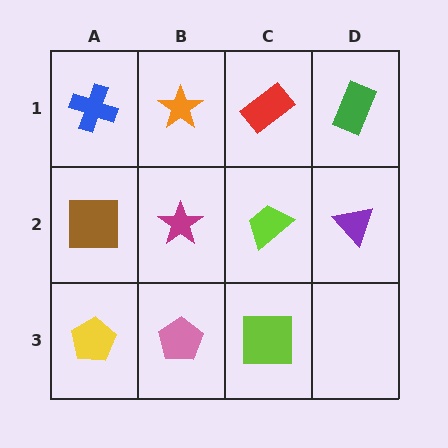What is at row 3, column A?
A yellow pentagon.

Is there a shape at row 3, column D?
No, that cell is empty.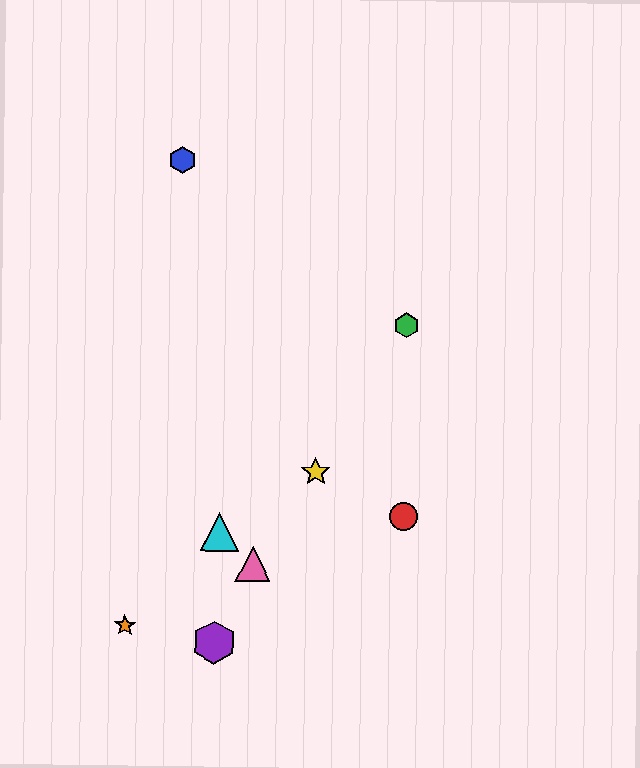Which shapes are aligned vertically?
The red circle, the green hexagon are aligned vertically.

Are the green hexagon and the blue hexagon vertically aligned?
No, the green hexagon is at x≈406 and the blue hexagon is at x≈182.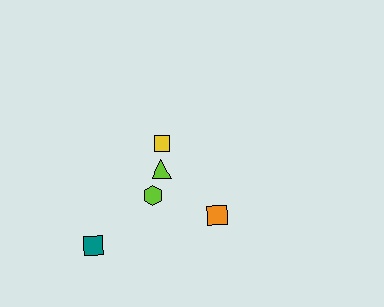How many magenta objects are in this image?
There are no magenta objects.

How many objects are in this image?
There are 5 objects.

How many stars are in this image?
There are no stars.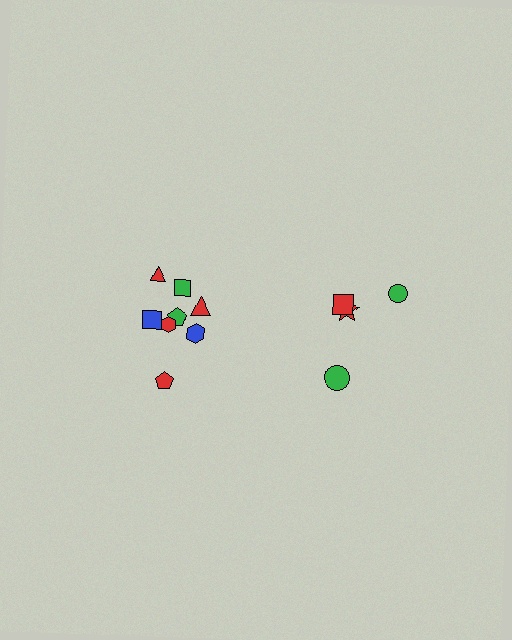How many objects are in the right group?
There are 4 objects.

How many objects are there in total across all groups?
There are 12 objects.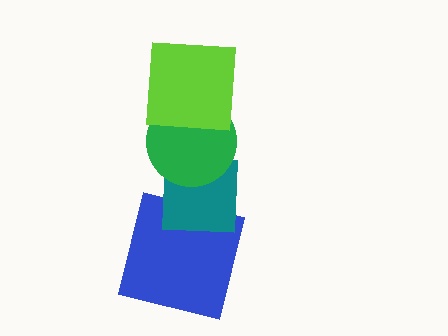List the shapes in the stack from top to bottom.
From top to bottom: the lime square, the green circle, the teal square, the blue square.